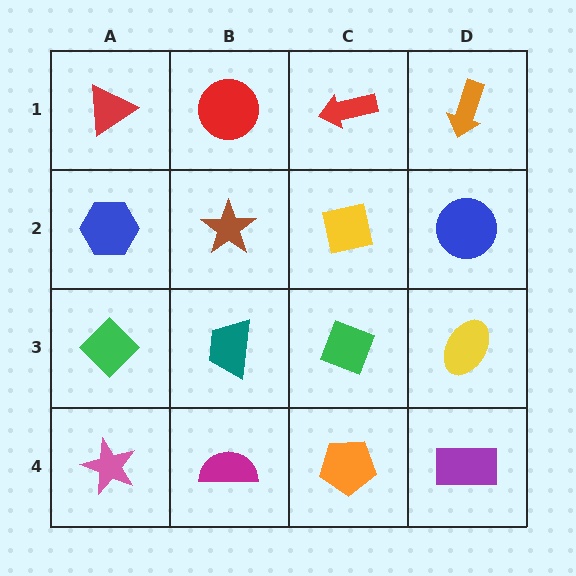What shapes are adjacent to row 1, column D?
A blue circle (row 2, column D), a red arrow (row 1, column C).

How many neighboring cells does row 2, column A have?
3.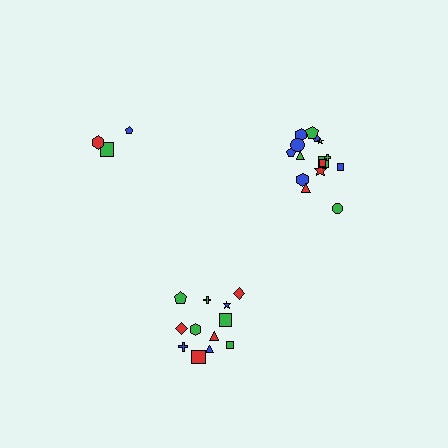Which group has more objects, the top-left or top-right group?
The top-right group.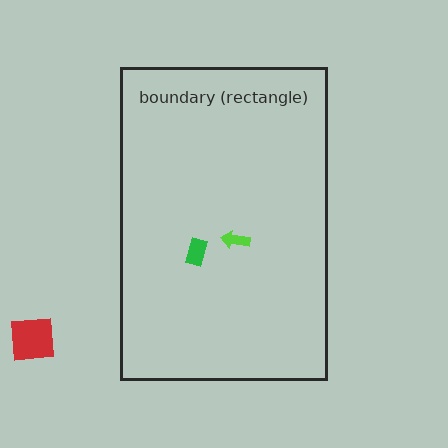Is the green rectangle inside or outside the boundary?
Inside.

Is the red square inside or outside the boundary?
Outside.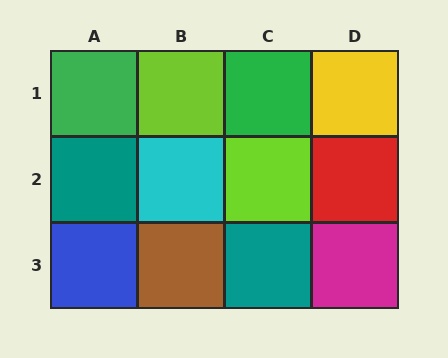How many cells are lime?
2 cells are lime.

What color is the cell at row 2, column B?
Cyan.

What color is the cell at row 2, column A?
Teal.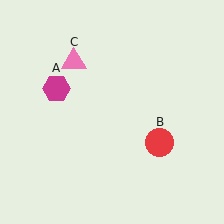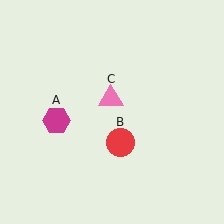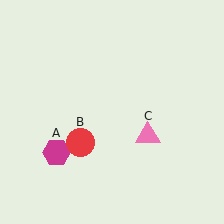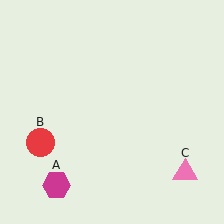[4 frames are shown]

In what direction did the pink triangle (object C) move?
The pink triangle (object C) moved down and to the right.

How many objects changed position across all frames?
3 objects changed position: magenta hexagon (object A), red circle (object B), pink triangle (object C).